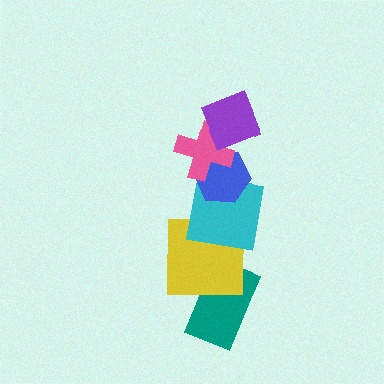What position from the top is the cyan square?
The cyan square is 4th from the top.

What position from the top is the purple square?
The purple square is 1st from the top.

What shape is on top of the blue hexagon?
The pink cross is on top of the blue hexagon.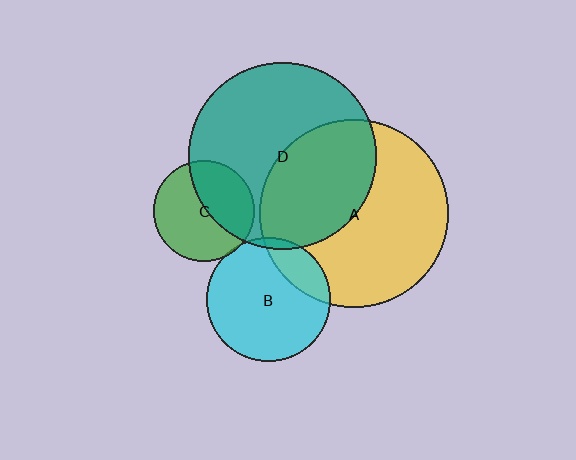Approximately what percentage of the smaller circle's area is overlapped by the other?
Approximately 40%.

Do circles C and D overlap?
Yes.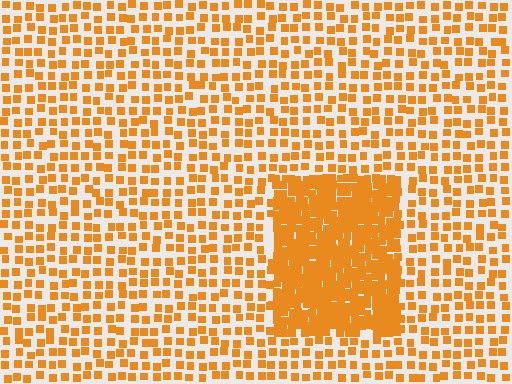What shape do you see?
I see a rectangle.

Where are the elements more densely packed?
The elements are more densely packed inside the rectangle boundary.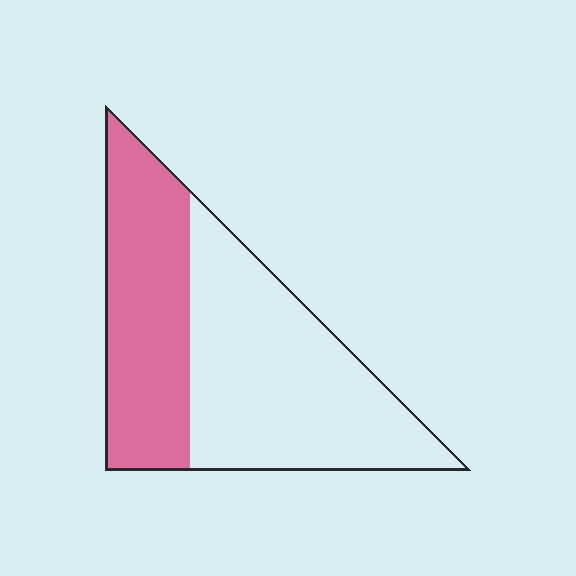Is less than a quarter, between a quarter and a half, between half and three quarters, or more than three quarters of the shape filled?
Between a quarter and a half.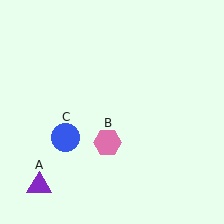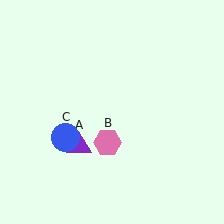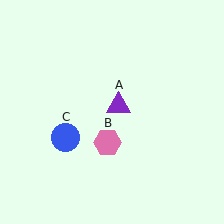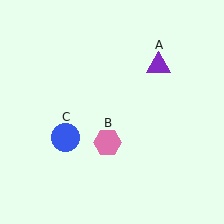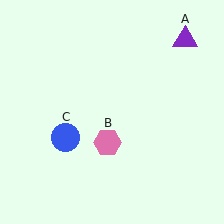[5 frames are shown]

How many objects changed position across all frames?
1 object changed position: purple triangle (object A).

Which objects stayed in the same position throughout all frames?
Pink hexagon (object B) and blue circle (object C) remained stationary.